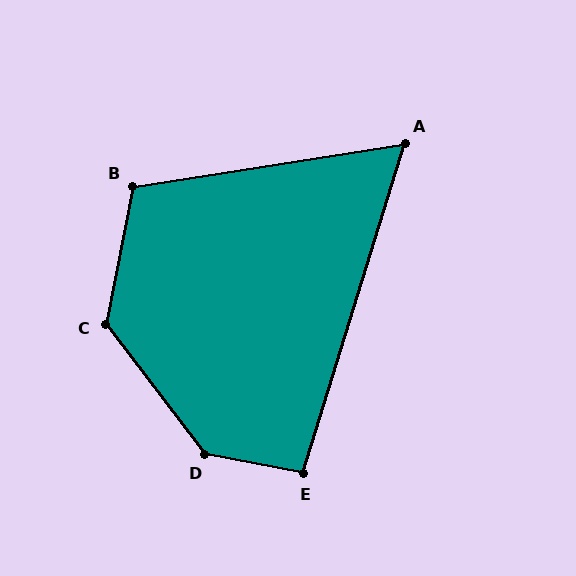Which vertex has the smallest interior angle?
A, at approximately 64 degrees.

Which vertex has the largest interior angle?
D, at approximately 138 degrees.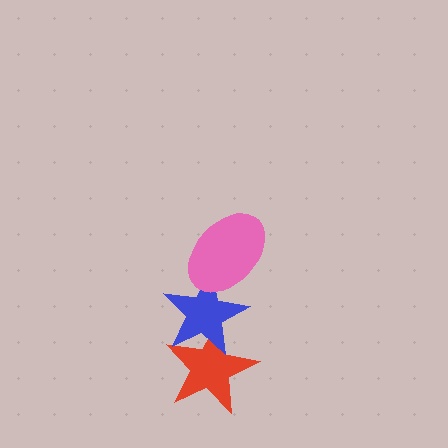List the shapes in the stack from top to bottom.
From top to bottom: the pink ellipse, the blue star, the red star.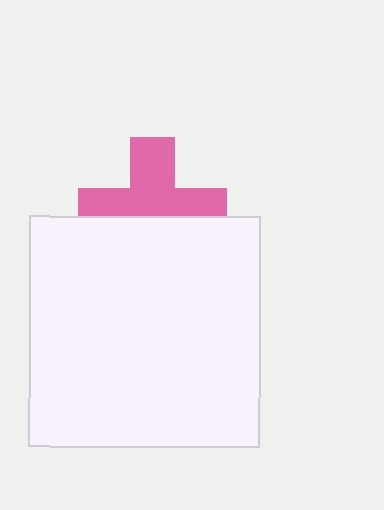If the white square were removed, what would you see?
You would see the complete pink cross.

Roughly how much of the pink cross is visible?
About half of it is visible (roughly 56%).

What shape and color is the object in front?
The object in front is a white square.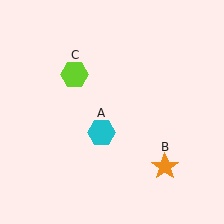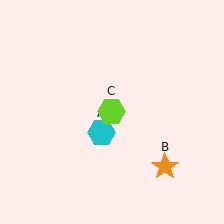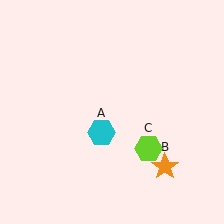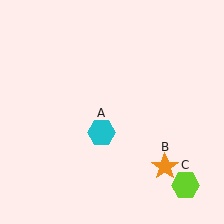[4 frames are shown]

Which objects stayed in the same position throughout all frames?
Cyan hexagon (object A) and orange star (object B) remained stationary.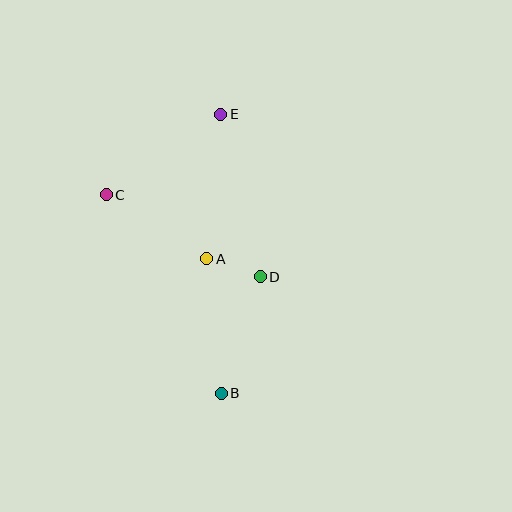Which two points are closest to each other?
Points A and D are closest to each other.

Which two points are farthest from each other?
Points B and E are farthest from each other.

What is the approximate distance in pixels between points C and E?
The distance between C and E is approximately 140 pixels.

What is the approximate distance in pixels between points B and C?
The distance between B and C is approximately 230 pixels.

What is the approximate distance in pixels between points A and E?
The distance between A and E is approximately 145 pixels.